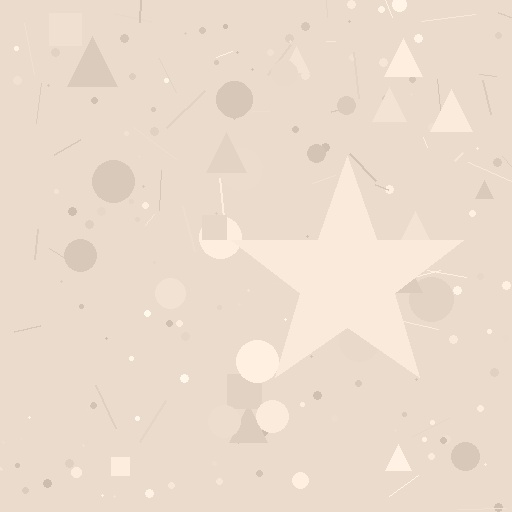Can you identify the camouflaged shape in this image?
The camouflaged shape is a star.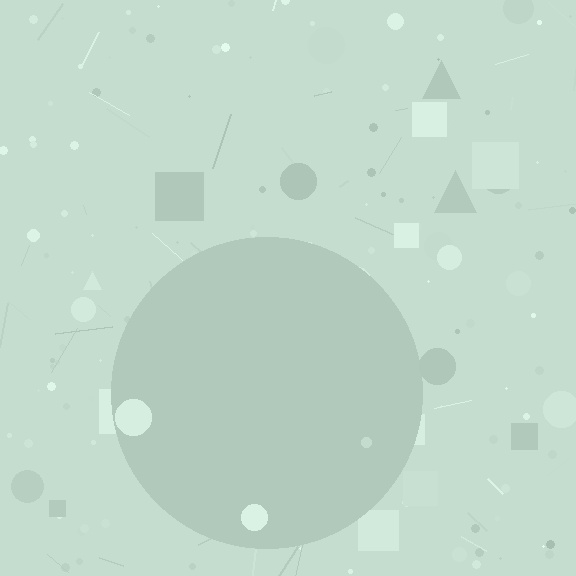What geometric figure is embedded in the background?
A circle is embedded in the background.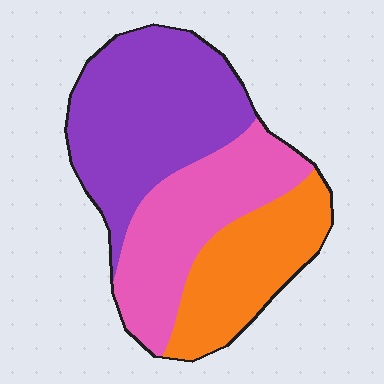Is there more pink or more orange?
Pink.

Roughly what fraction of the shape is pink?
Pink takes up about one third (1/3) of the shape.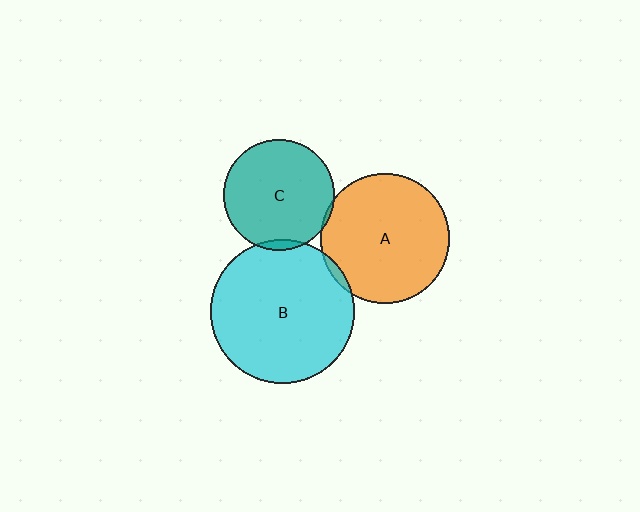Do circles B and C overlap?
Yes.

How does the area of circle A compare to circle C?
Approximately 1.4 times.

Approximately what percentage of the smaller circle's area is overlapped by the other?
Approximately 5%.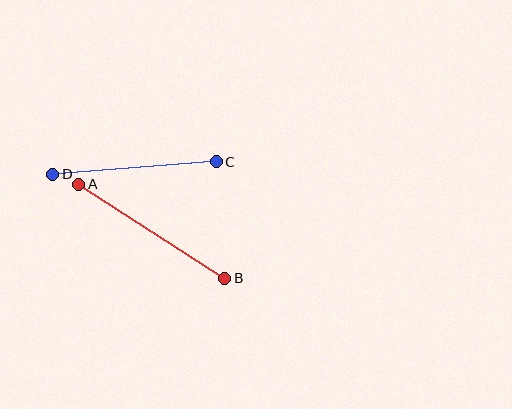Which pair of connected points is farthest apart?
Points A and B are farthest apart.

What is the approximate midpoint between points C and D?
The midpoint is at approximately (134, 168) pixels.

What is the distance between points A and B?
The distance is approximately 174 pixels.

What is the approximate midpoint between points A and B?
The midpoint is at approximately (152, 231) pixels.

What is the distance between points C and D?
The distance is approximately 164 pixels.